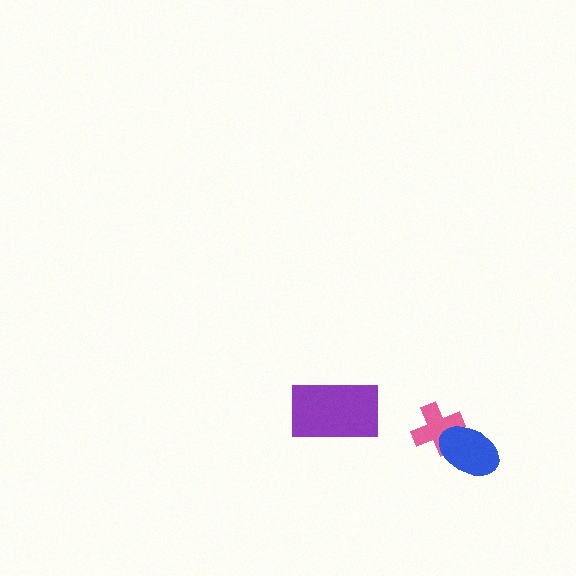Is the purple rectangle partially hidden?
No, no other shape covers it.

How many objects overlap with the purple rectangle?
0 objects overlap with the purple rectangle.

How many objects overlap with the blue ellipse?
1 object overlaps with the blue ellipse.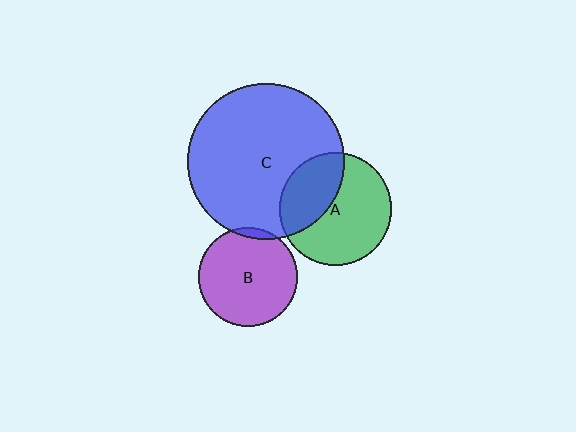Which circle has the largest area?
Circle C (blue).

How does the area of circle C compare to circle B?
Approximately 2.5 times.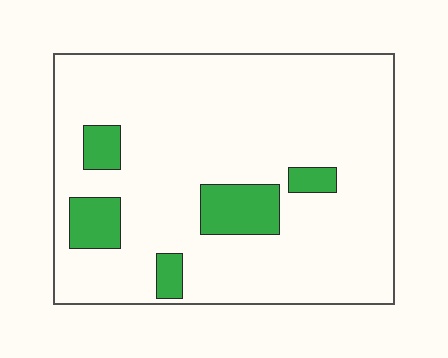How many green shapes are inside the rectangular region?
5.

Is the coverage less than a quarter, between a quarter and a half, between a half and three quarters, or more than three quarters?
Less than a quarter.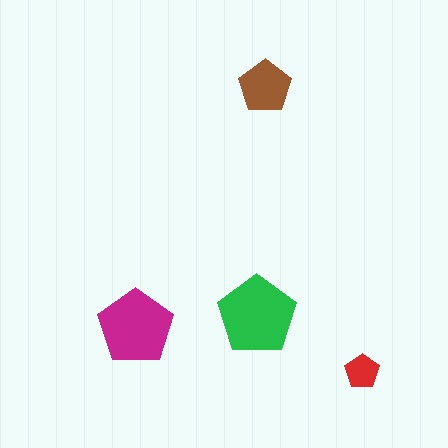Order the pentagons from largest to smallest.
the green one, the magenta one, the brown one, the red one.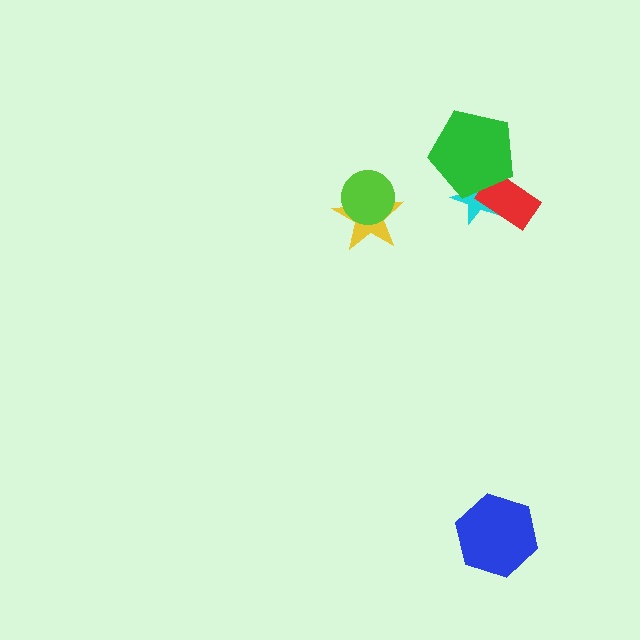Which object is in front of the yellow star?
The lime circle is in front of the yellow star.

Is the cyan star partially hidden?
Yes, it is partially covered by another shape.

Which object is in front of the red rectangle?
The green pentagon is in front of the red rectangle.